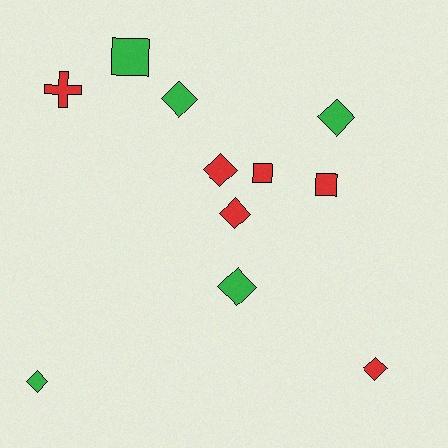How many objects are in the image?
There are 11 objects.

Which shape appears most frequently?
Diamond, with 7 objects.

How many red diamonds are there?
There are 3 red diamonds.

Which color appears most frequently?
Red, with 6 objects.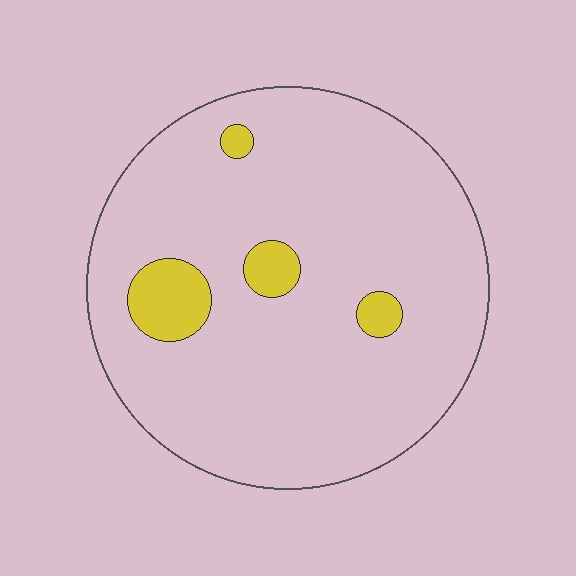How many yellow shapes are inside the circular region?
4.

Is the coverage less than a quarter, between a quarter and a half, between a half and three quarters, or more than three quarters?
Less than a quarter.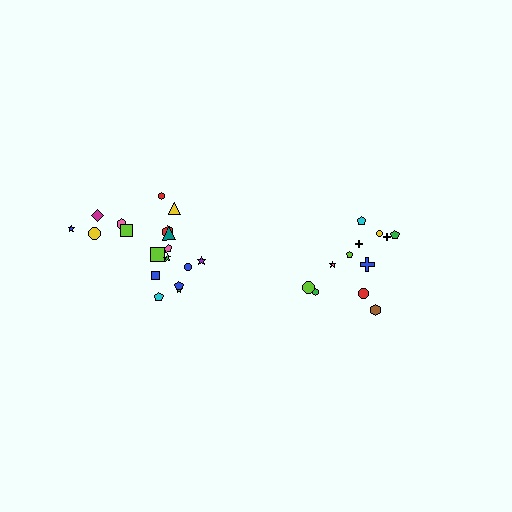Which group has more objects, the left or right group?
The left group.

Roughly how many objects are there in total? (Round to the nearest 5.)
Roughly 30 objects in total.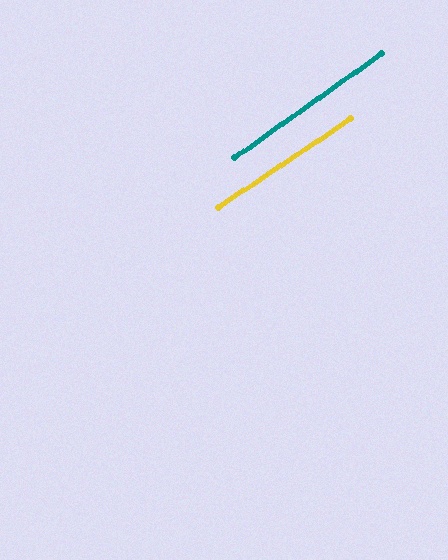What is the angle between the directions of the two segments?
Approximately 1 degree.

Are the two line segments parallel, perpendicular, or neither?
Parallel — their directions differ by only 1.5°.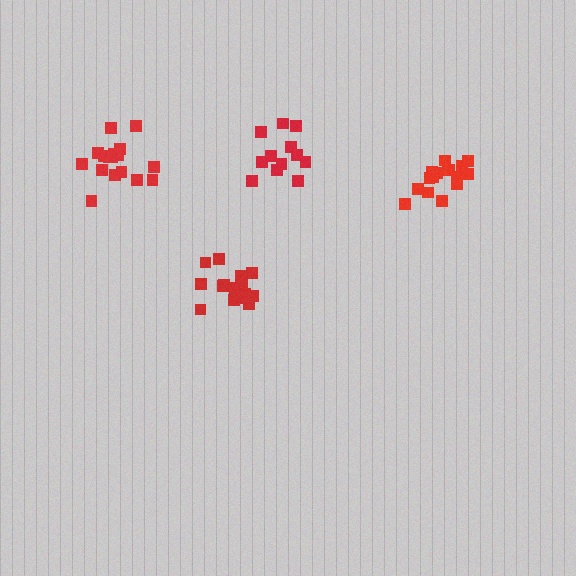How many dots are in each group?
Group 1: 15 dots, Group 2: 17 dots, Group 3: 16 dots, Group 4: 12 dots (60 total).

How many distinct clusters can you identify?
There are 4 distinct clusters.